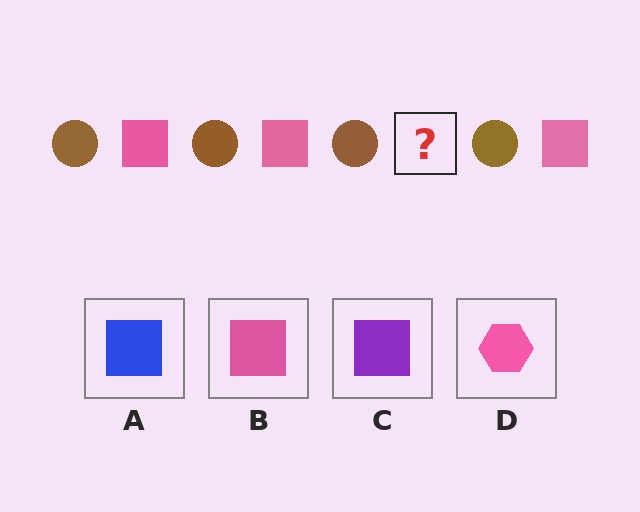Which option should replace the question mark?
Option B.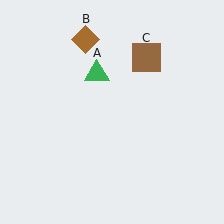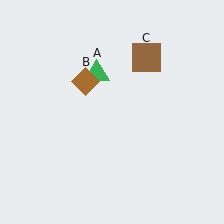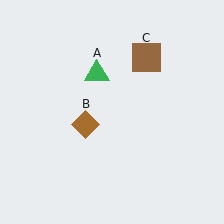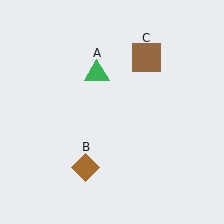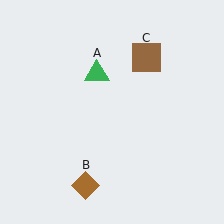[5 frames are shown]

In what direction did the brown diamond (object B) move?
The brown diamond (object B) moved down.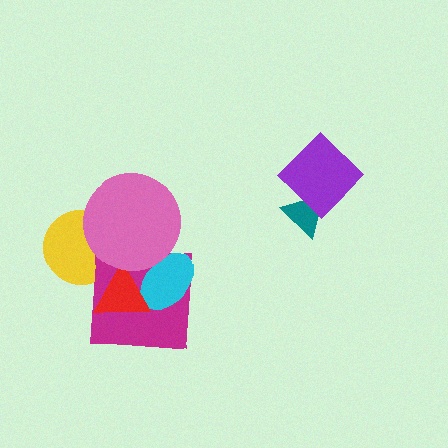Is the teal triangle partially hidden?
Yes, it is partially covered by another shape.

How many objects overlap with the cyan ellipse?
3 objects overlap with the cyan ellipse.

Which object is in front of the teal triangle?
The purple diamond is in front of the teal triangle.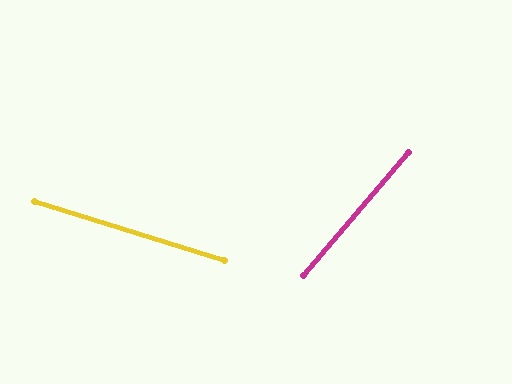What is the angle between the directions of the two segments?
Approximately 67 degrees.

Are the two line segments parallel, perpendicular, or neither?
Neither parallel nor perpendicular — they differ by about 67°.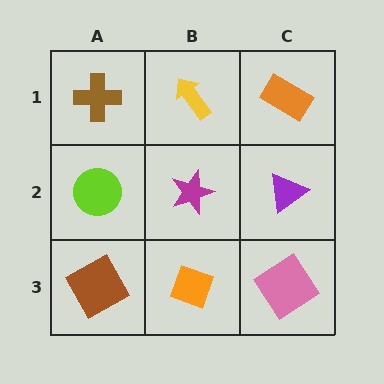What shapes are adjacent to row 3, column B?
A magenta star (row 2, column B), a brown square (row 3, column A), a pink diamond (row 3, column C).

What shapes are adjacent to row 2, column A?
A brown cross (row 1, column A), a brown square (row 3, column A), a magenta star (row 2, column B).